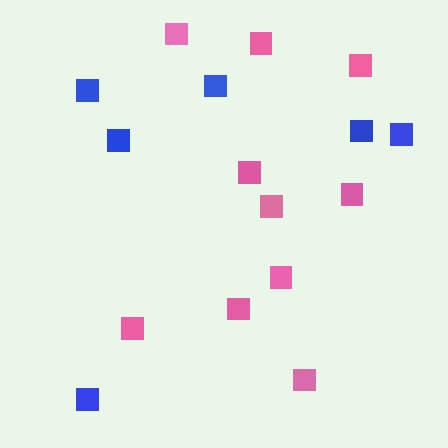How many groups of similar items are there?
There are 2 groups: one group of pink squares (10) and one group of blue squares (6).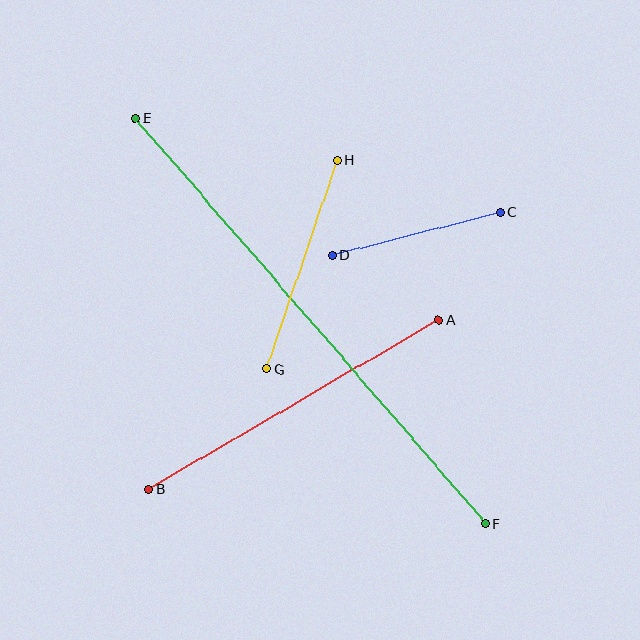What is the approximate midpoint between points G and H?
The midpoint is at approximately (302, 265) pixels.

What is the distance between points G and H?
The distance is approximately 220 pixels.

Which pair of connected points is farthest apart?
Points E and F are farthest apart.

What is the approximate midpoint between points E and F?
The midpoint is at approximately (311, 321) pixels.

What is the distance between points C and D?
The distance is approximately 174 pixels.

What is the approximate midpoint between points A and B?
The midpoint is at approximately (294, 404) pixels.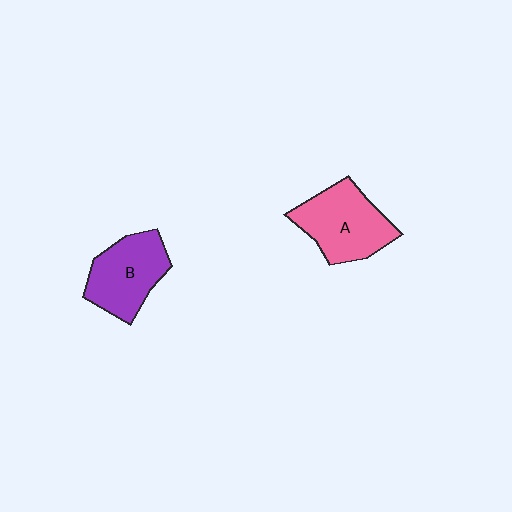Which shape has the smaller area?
Shape B (purple).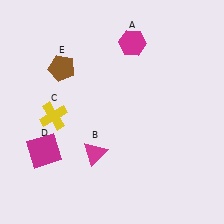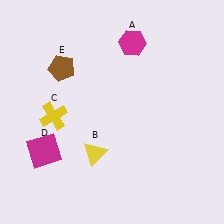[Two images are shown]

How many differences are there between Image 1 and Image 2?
There is 1 difference between the two images.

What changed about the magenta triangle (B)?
In Image 1, B is magenta. In Image 2, it changed to yellow.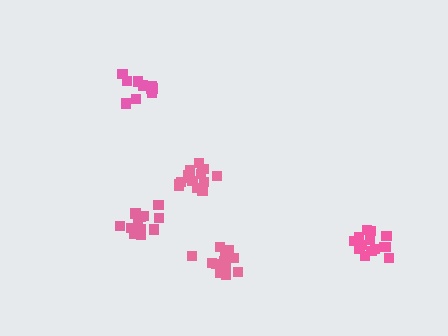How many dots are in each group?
Group 1: 14 dots, Group 2: 12 dots, Group 3: 14 dots, Group 4: 17 dots, Group 5: 17 dots (74 total).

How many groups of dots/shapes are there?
There are 5 groups.